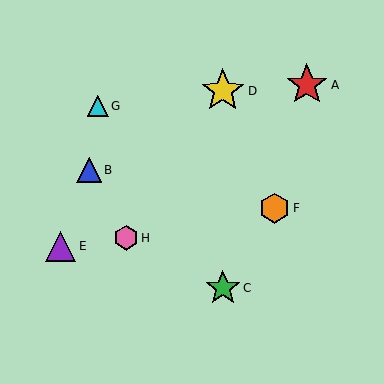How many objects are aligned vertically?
2 objects (C, D) are aligned vertically.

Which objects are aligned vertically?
Objects C, D are aligned vertically.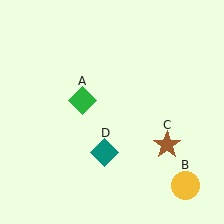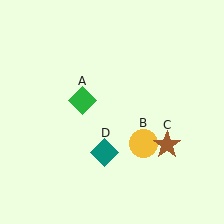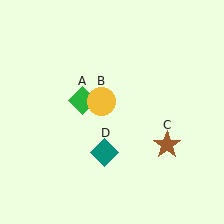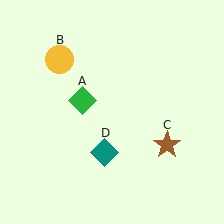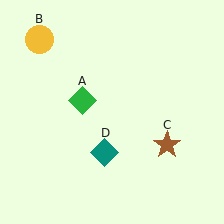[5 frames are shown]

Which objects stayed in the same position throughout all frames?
Green diamond (object A) and brown star (object C) and teal diamond (object D) remained stationary.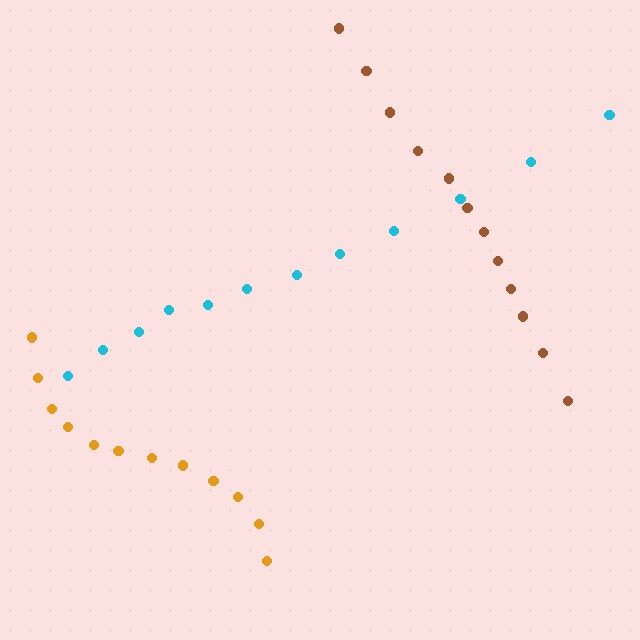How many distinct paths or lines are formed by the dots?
There are 3 distinct paths.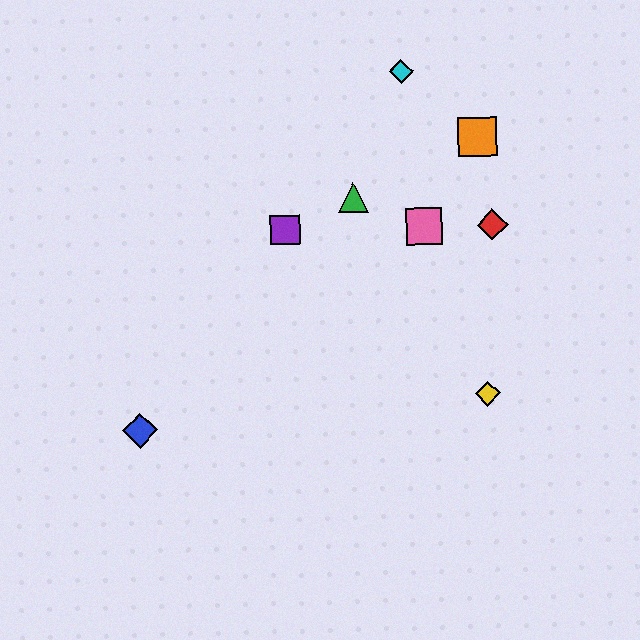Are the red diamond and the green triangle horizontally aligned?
No, the red diamond is at y≈225 and the green triangle is at y≈197.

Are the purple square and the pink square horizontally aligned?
Yes, both are at y≈230.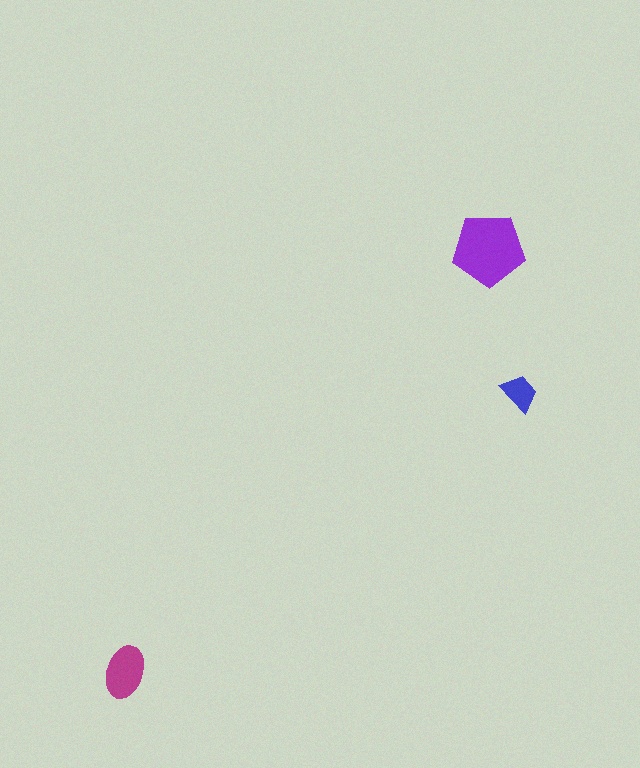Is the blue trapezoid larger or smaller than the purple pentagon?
Smaller.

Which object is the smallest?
The blue trapezoid.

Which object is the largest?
The purple pentagon.